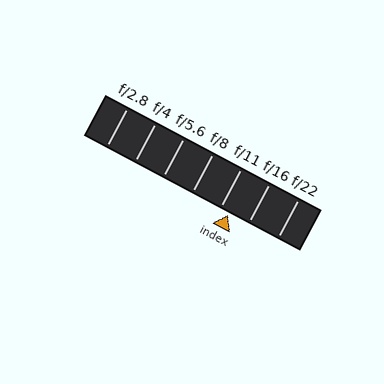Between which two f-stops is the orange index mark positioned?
The index mark is between f/11 and f/16.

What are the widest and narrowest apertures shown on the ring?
The widest aperture shown is f/2.8 and the narrowest is f/22.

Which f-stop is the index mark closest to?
The index mark is closest to f/11.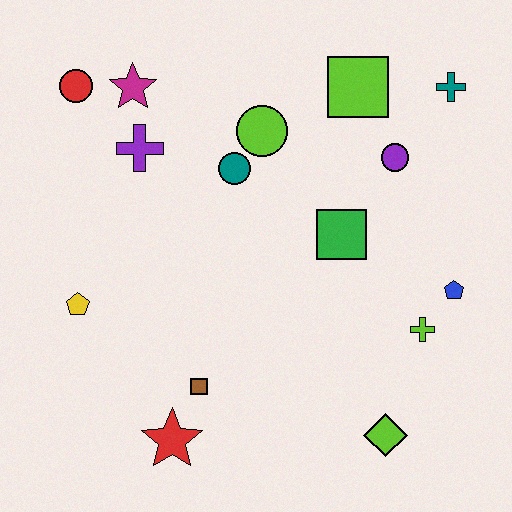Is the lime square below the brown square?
No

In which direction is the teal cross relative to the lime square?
The teal cross is to the right of the lime square.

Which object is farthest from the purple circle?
The red star is farthest from the purple circle.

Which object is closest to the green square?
The purple circle is closest to the green square.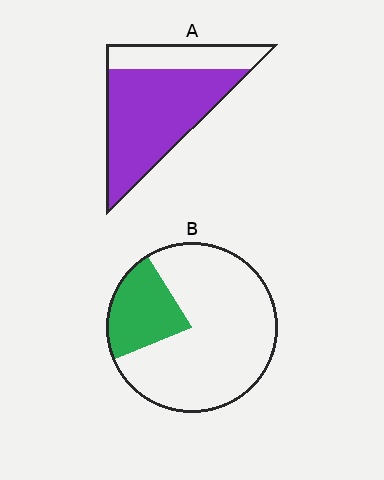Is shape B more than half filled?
No.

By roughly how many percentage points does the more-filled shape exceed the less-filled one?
By roughly 50 percentage points (A over B).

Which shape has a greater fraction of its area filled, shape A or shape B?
Shape A.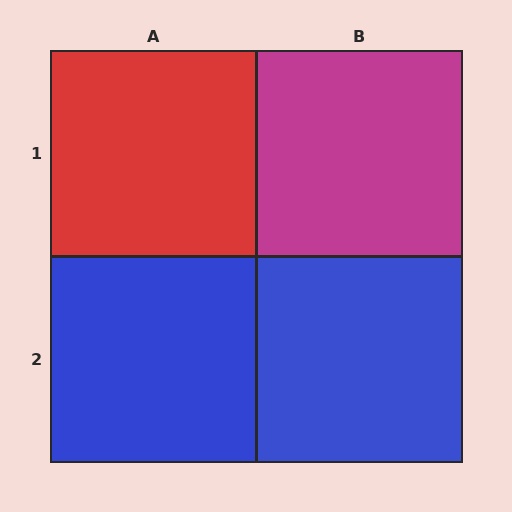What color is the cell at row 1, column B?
Magenta.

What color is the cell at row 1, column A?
Red.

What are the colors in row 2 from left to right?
Blue, blue.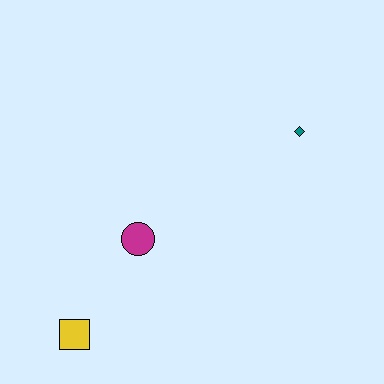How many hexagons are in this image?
There are no hexagons.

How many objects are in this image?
There are 3 objects.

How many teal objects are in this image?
There is 1 teal object.